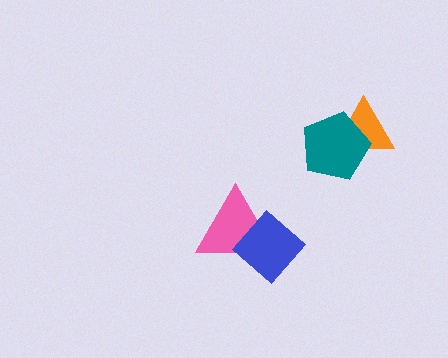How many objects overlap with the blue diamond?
1 object overlaps with the blue diamond.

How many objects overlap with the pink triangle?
1 object overlaps with the pink triangle.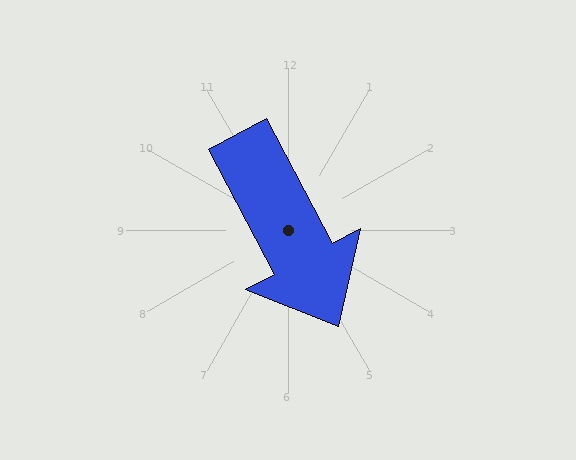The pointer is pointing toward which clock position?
Roughly 5 o'clock.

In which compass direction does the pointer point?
Southeast.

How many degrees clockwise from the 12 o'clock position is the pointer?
Approximately 152 degrees.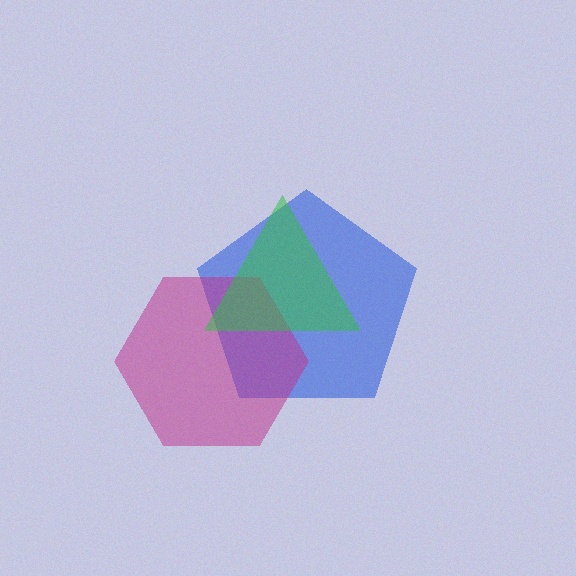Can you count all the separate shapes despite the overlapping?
Yes, there are 3 separate shapes.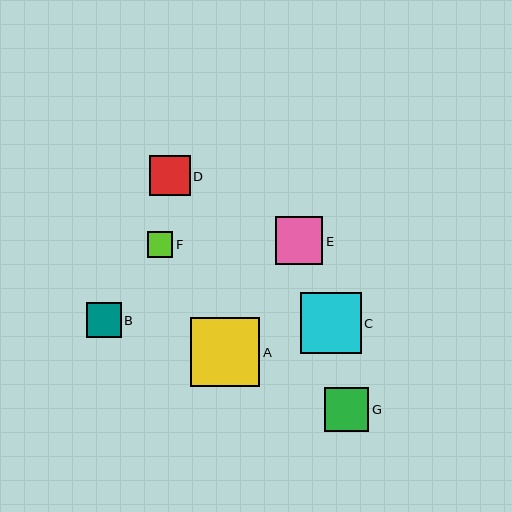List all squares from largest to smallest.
From largest to smallest: A, C, E, G, D, B, F.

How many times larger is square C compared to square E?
Square C is approximately 1.3 times the size of square E.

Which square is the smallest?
Square F is the smallest with a size of approximately 25 pixels.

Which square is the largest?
Square A is the largest with a size of approximately 69 pixels.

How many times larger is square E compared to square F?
Square E is approximately 1.9 times the size of square F.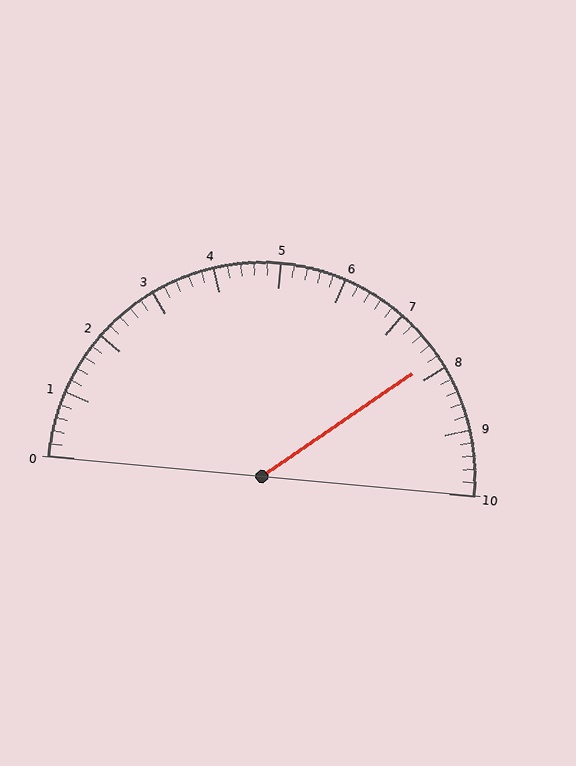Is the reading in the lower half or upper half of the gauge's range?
The reading is in the upper half of the range (0 to 10).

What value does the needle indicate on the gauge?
The needle indicates approximately 7.8.